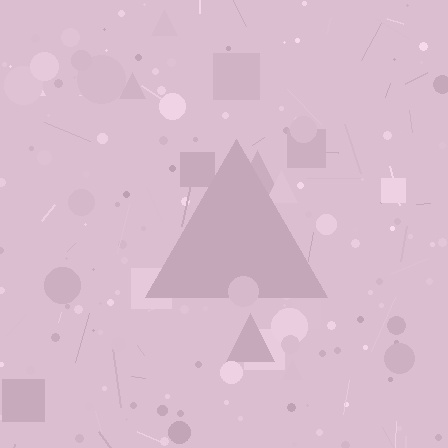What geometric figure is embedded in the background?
A triangle is embedded in the background.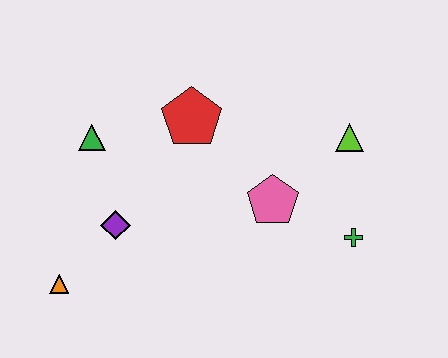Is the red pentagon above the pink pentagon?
Yes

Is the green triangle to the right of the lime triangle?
No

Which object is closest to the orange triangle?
The purple diamond is closest to the orange triangle.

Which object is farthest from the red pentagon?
The orange triangle is farthest from the red pentagon.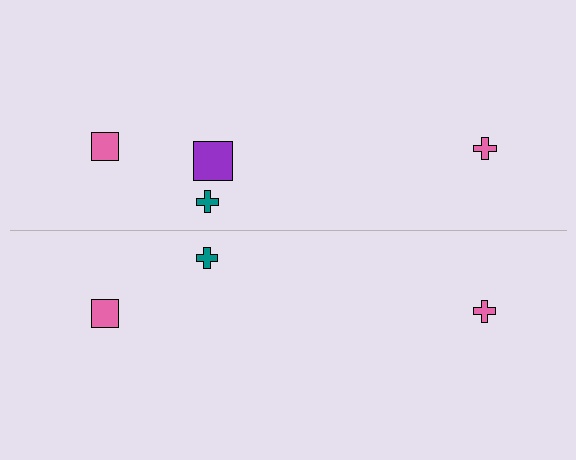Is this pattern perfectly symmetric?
No, the pattern is not perfectly symmetric. A purple square is missing from the bottom side.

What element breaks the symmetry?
A purple square is missing from the bottom side.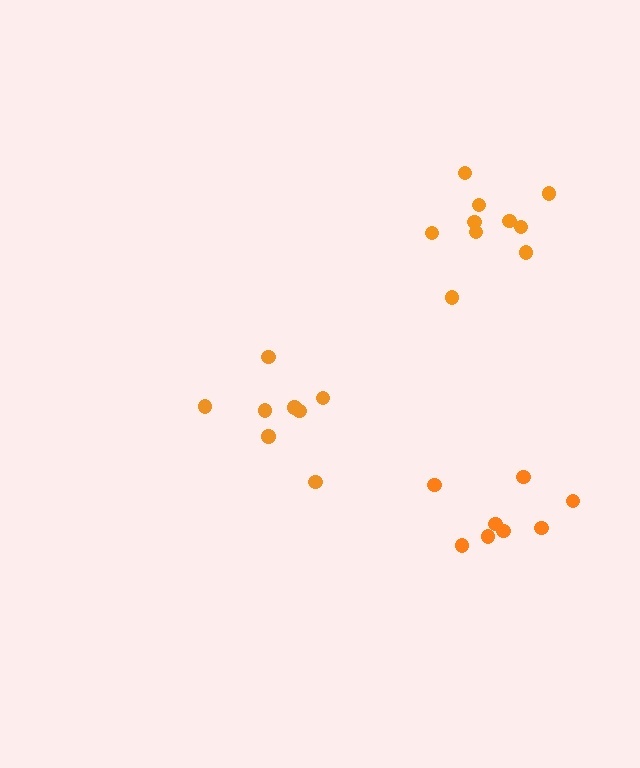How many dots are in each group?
Group 1: 8 dots, Group 2: 8 dots, Group 3: 10 dots (26 total).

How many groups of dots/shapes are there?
There are 3 groups.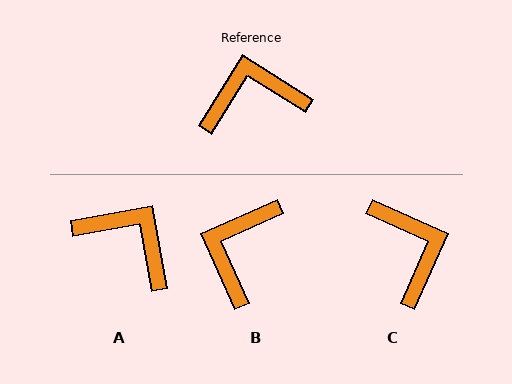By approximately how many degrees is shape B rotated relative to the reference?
Approximately 56 degrees counter-clockwise.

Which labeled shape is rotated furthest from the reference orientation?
C, about 82 degrees away.